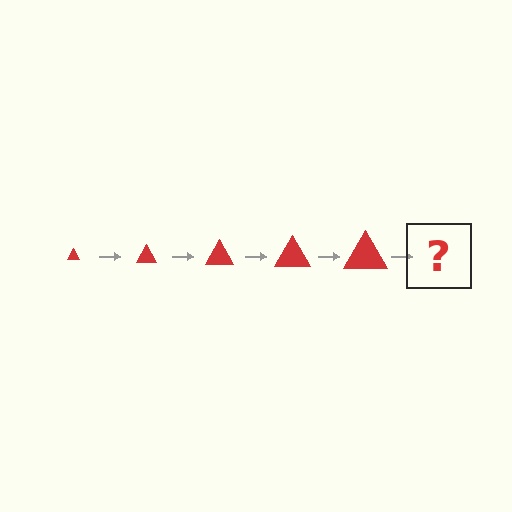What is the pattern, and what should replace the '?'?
The pattern is that the triangle gets progressively larger each step. The '?' should be a red triangle, larger than the previous one.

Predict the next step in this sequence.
The next step is a red triangle, larger than the previous one.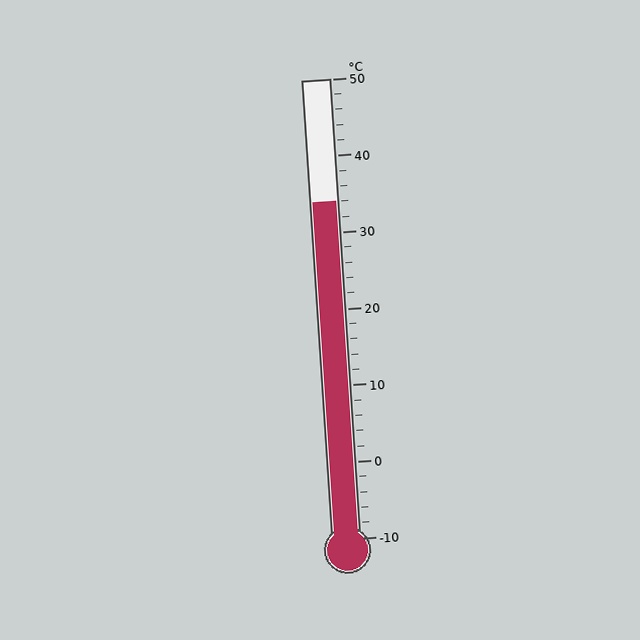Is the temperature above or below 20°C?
The temperature is above 20°C.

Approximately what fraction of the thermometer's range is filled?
The thermometer is filled to approximately 75% of its range.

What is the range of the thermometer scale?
The thermometer scale ranges from -10°C to 50°C.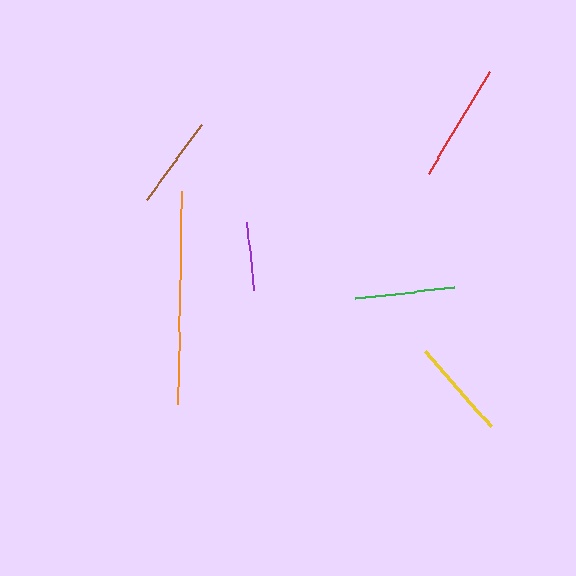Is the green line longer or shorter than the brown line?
The green line is longer than the brown line.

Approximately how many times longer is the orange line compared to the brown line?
The orange line is approximately 2.3 times the length of the brown line.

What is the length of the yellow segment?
The yellow segment is approximately 99 pixels long.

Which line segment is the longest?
The orange line is the longest at approximately 213 pixels.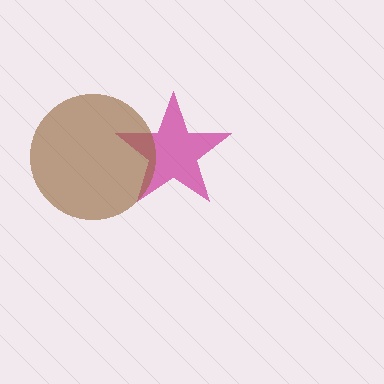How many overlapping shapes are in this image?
There are 2 overlapping shapes in the image.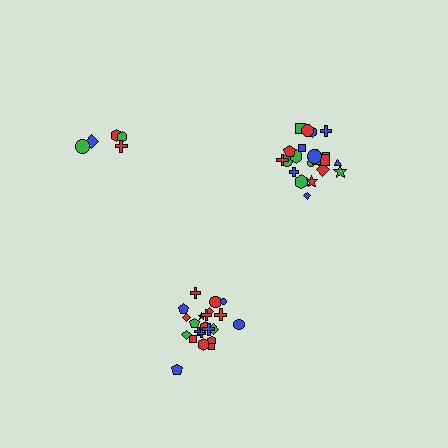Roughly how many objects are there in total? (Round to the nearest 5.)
Roughly 50 objects in total.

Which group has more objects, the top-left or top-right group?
The top-right group.